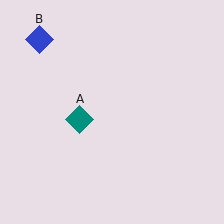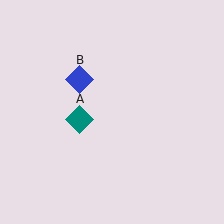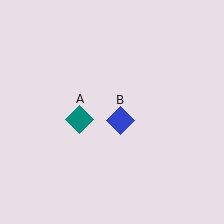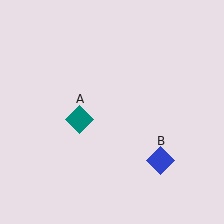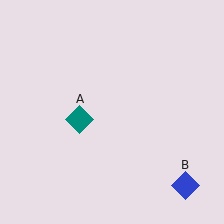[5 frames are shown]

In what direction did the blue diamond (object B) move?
The blue diamond (object B) moved down and to the right.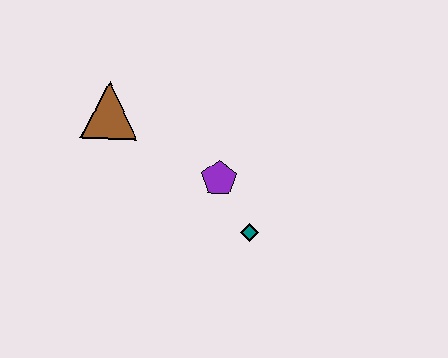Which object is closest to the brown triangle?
The purple pentagon is closest to the brown triangle.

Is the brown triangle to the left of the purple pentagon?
Yes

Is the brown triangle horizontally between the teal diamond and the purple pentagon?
No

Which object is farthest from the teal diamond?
The brown triangle is farthest from the teal diamond.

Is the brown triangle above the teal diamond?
Yes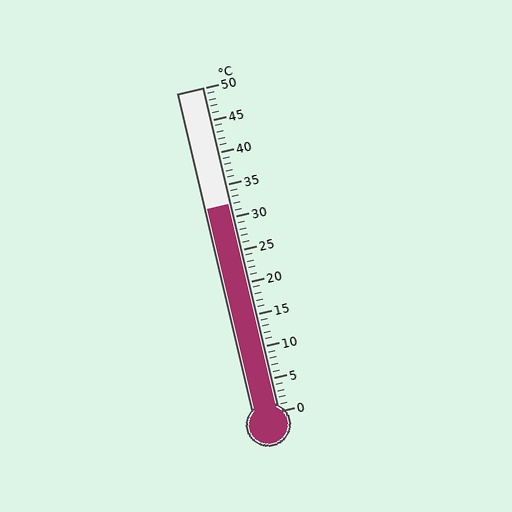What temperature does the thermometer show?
The thermometer shows approximately 32°C.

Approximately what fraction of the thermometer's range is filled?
The thermometer is filled to approximately 65% of its range.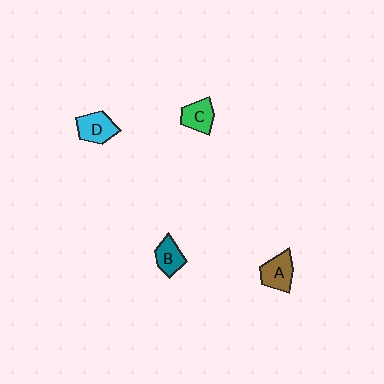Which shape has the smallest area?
Shape B (teal).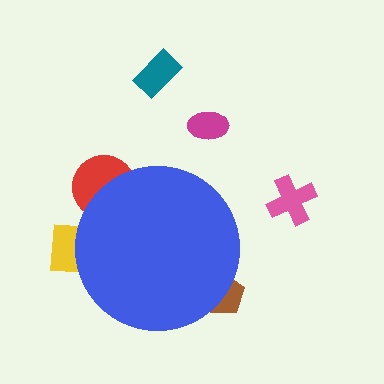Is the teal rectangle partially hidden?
No, the teal rectangle is fully visible.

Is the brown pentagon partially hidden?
Yes, the brown pentagon is partially hidden behind the blue circle.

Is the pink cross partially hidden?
No, the pink cross is fully visible.